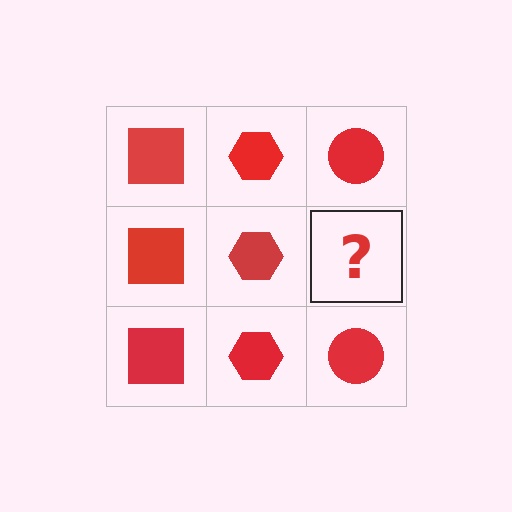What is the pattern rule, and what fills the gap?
The rule is that each column has a consistent shape. The gap should be filled with a red circle.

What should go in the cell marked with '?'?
The missing cell should contain a red circle.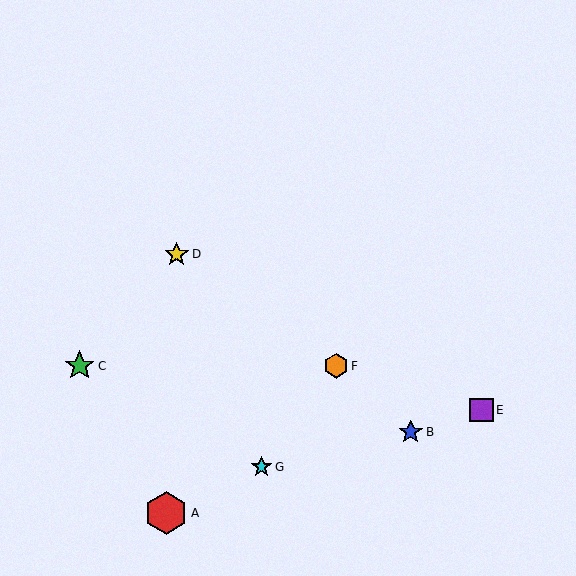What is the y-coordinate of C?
Object C is at y≈366.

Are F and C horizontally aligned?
Yes, both are at y≈366.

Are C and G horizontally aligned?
No, C is at y≈366 and G is at y≈467.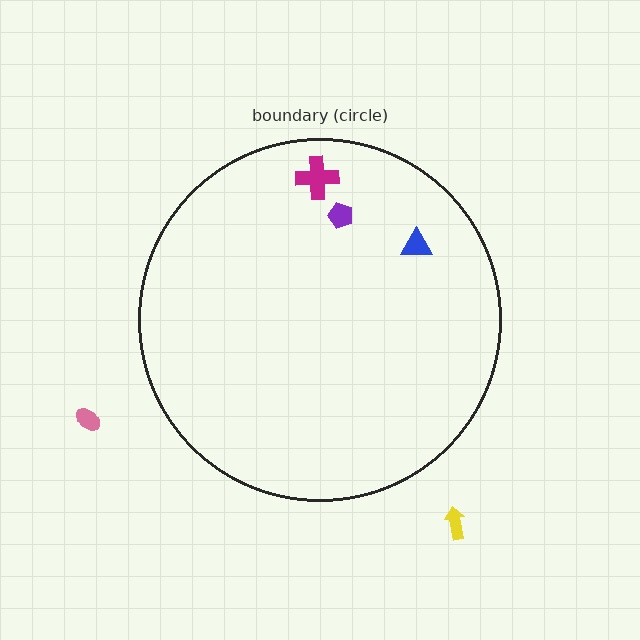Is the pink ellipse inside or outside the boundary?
Outside.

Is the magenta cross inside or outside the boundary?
Inside.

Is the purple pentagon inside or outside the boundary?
Inside.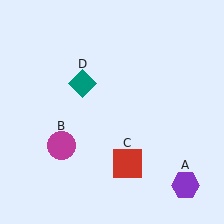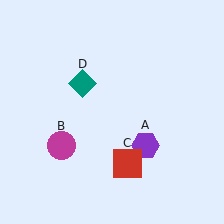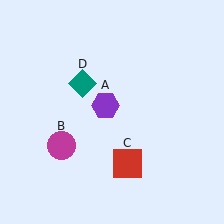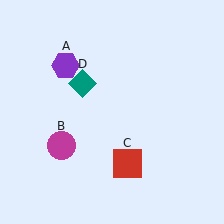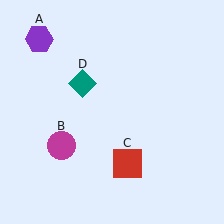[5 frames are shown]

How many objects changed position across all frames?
1 object changed position: purple hexagon (object A).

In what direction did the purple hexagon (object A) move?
The purple hexagon (object A) moved up and to the left.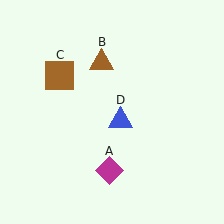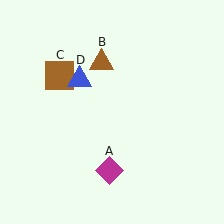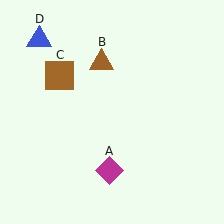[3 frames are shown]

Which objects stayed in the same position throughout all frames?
Magenta diamond (object A) and brown triangle (object B) and brown square (object C) remained stationary.